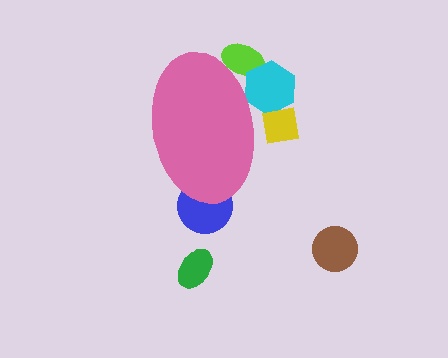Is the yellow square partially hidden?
Yes, the yellow square is partially hidden behind the pink ellipse.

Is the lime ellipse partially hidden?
Yes, the lime ellipse is partially hidden behind the pink ellipse.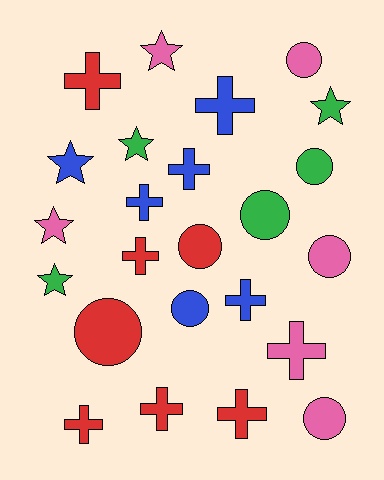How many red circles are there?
There are 2 red circles.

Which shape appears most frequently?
Cross, with 10 objects.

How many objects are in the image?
There are 24 objects.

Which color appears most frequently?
Red, with 7 objects.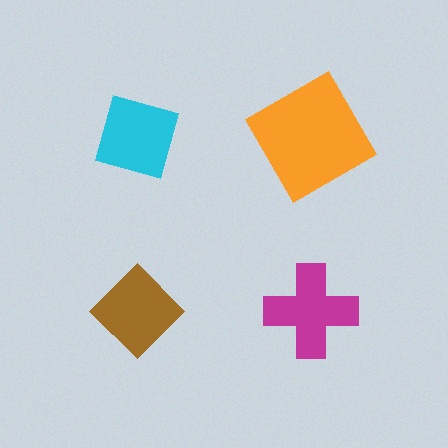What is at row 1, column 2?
An orange square.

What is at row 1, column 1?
A cyan diamond.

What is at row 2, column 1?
A brown diamond.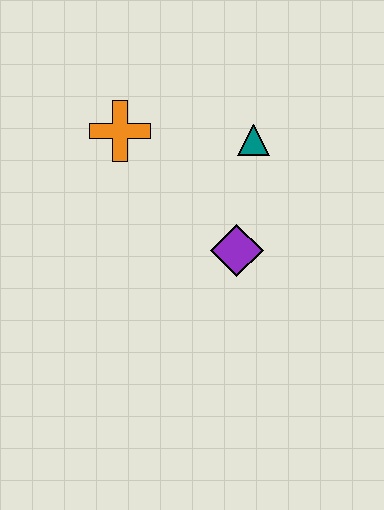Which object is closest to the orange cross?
The teal triangle is closest to the orange cross.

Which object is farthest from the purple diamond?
The orange cross is farthest from the purple diamond.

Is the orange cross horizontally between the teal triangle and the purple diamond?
No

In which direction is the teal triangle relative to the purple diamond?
The teal triangle is above the purple diamond.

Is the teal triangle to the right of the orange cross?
Yes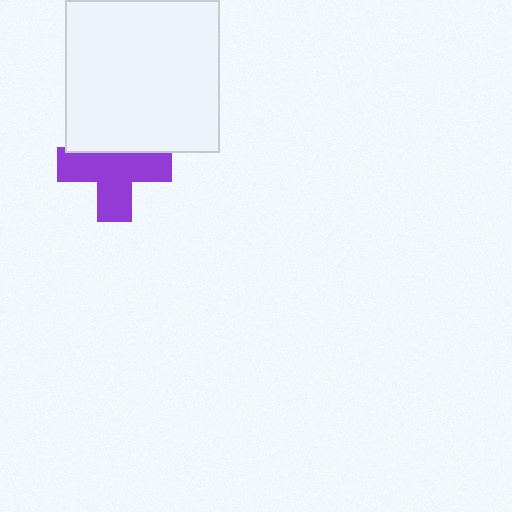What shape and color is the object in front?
The object in front is a white square.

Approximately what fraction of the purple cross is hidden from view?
Roughly 30% of the purple cross is hidden behind the white square.